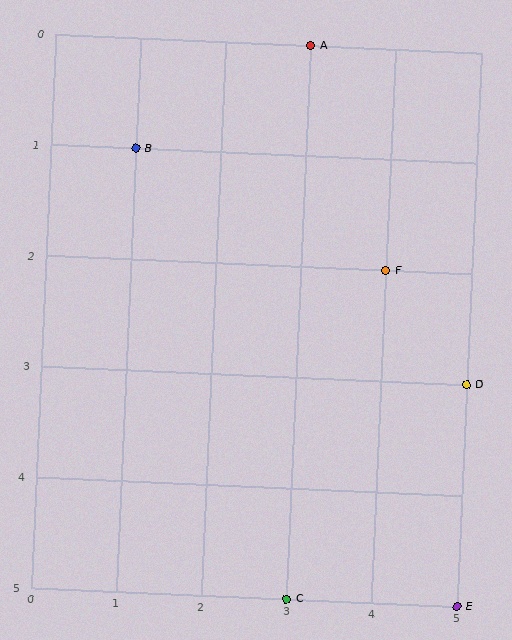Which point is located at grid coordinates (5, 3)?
Point D is at (5, 3).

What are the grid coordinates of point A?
Point A is at grid coordinates (3, 0).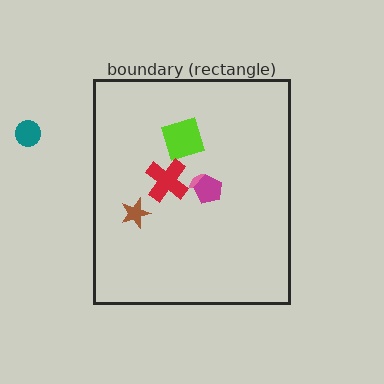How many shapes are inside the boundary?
5 inside, 1 outside.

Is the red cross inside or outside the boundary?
Inside.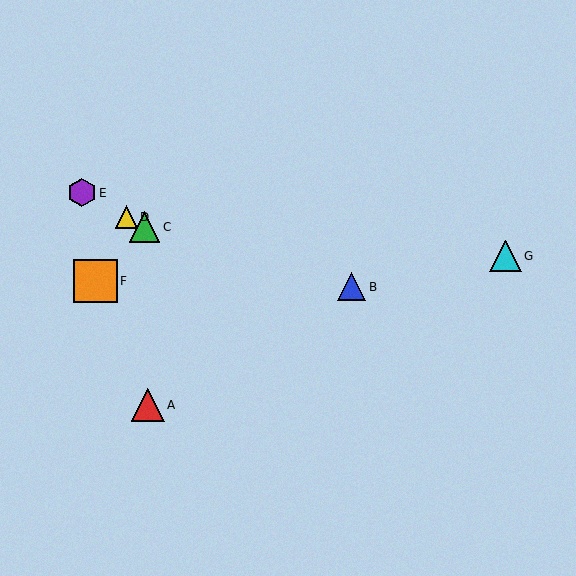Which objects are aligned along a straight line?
Objects C, D, E are aligned along a straight line.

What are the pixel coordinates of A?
Object A is at (148, 405).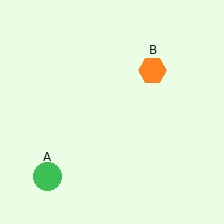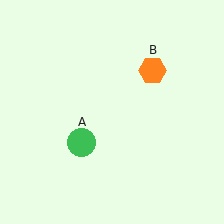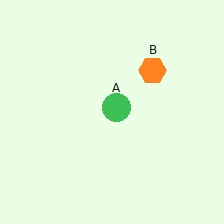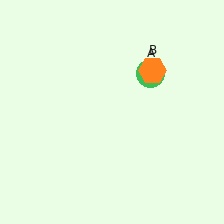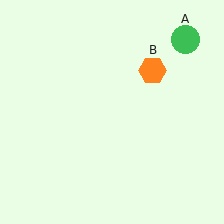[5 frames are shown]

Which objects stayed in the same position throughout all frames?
Orange hexagon (object B) remained stationary.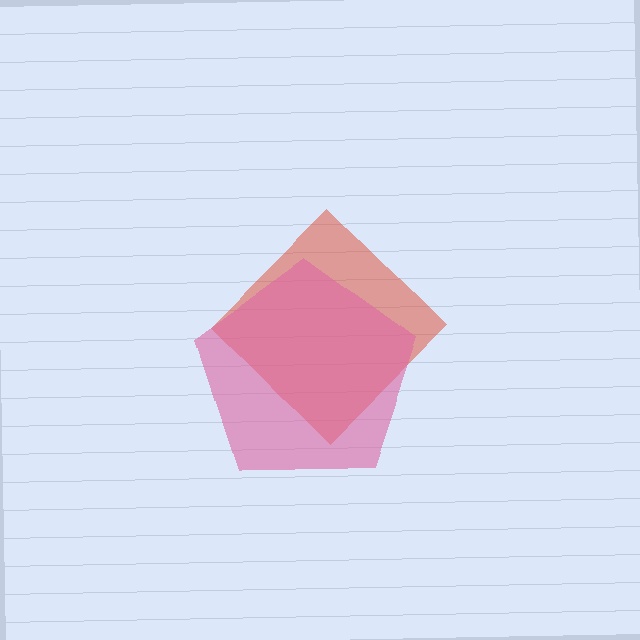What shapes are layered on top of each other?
The layered shapes are: a red diamond, a pink pentagon.